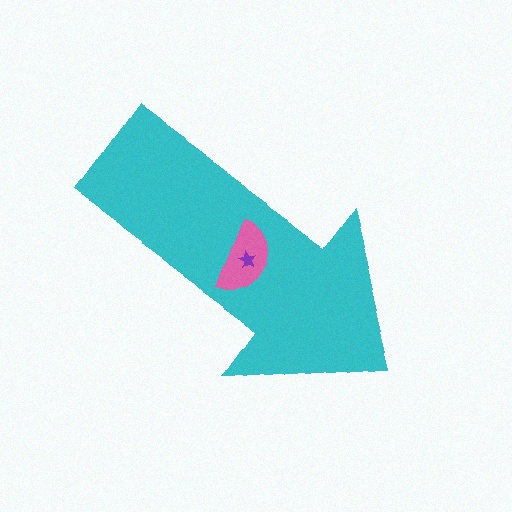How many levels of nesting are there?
3.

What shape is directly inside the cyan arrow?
The pink semicircle.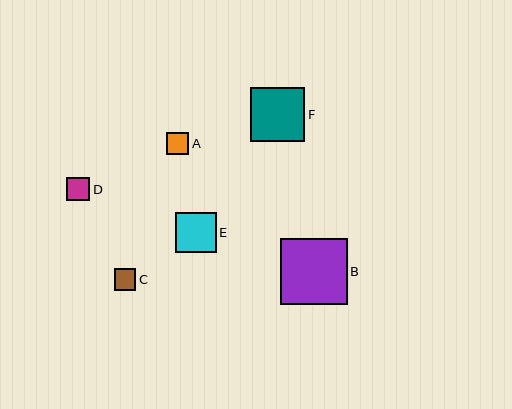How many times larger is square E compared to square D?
Square E is approximately 1.8 times the size of square D.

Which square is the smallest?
Square C is the smallest with a size of approximately 21 pixels.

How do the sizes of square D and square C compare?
Square D and square C are approximately the same size.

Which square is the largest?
Square B is the largest with a size of approximately 66 pixels.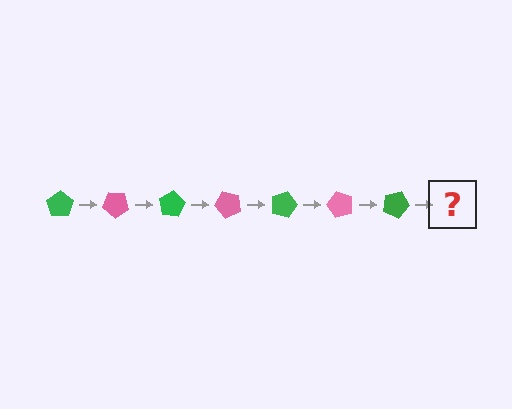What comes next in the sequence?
The next element should be a pink pentagon, rotated 280 degrees from the start.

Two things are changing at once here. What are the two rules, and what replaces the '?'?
The two rules are that it rotates 40 degrees each step and the color cycles through green and pink. The '?' should be a pink pentagon, rotated 280 degrees from the start.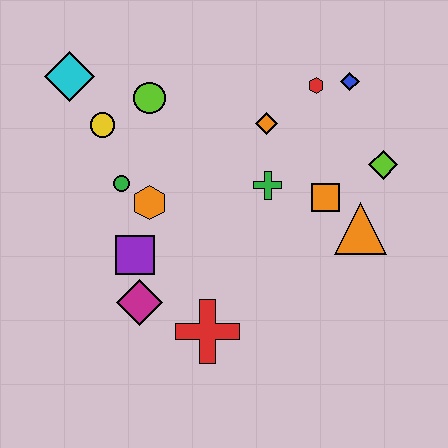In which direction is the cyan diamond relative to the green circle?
The cyan diamond is above the green circle.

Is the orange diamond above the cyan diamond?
No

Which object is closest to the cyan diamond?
The yellow circle is closest to the cyan diamond.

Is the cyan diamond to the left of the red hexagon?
Yes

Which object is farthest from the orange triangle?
The cyan diamond is farthest from the orange triangle.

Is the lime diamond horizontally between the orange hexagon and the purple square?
No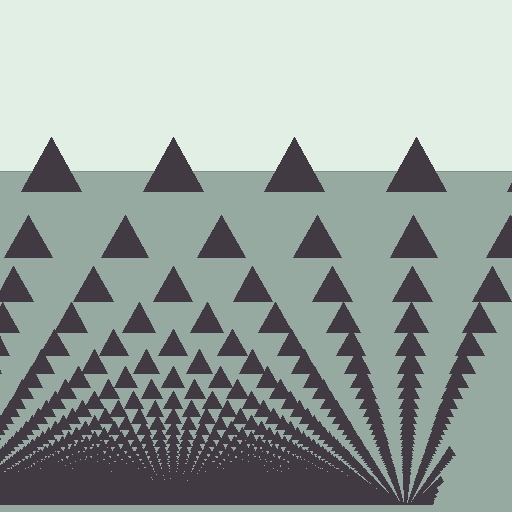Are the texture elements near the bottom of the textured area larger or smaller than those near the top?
Smaller. The gradient is inverted — elements near the bottom are smaller and denser.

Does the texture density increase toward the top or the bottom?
Density increases toward the bottom.